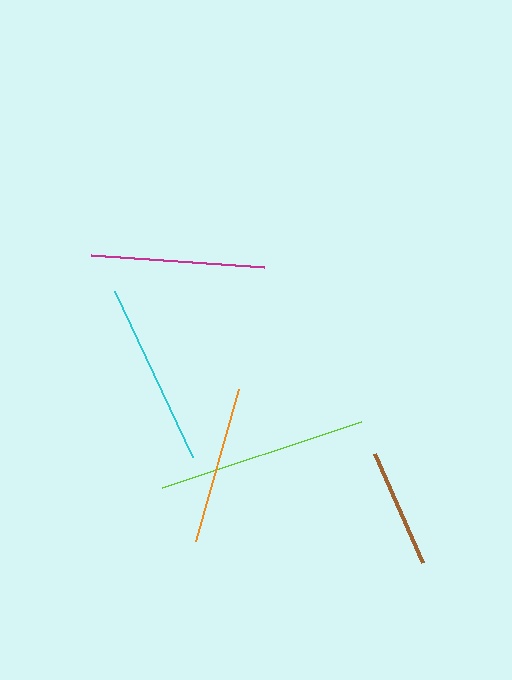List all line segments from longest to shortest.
From longest to shortest: lime, cyan, magenta, orange, brown.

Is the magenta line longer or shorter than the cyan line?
The cyan line is longer than the magenta line.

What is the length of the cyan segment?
The cyan segment is approximately 183 pixels long.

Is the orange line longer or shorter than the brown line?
The orange line is longer than the brown line.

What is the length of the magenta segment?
The magenta segment is approximately 173 pixels long.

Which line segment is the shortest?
The brown line is the shortest at approximately 119 pixels.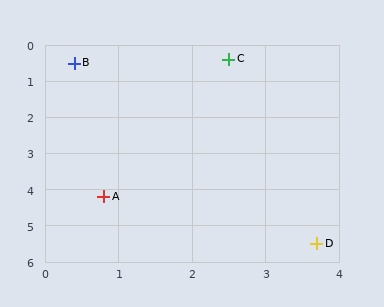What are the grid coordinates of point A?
Point A is at approximately (0.8, 4.2).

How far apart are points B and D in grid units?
Points B and D are about 6.0 grid units apart.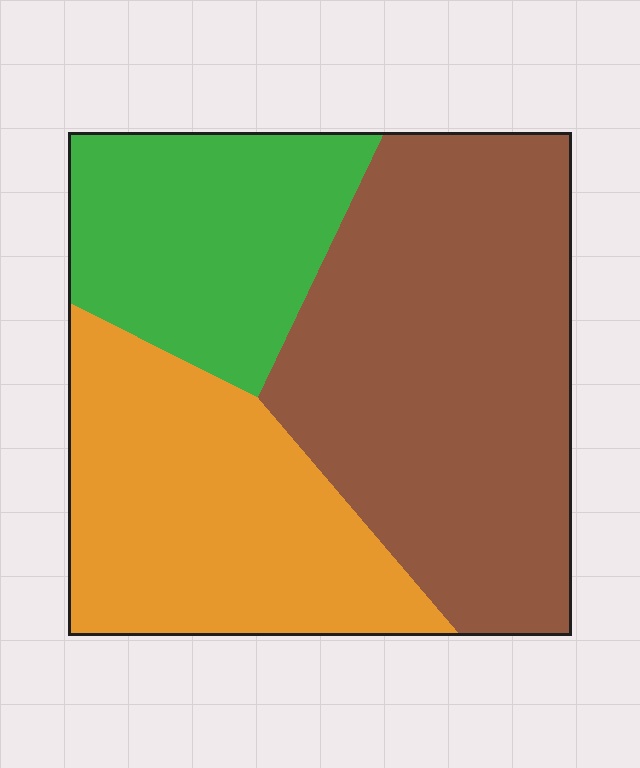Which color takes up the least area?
Green, at roughly 25%.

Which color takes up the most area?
Brown, at roughly 45%.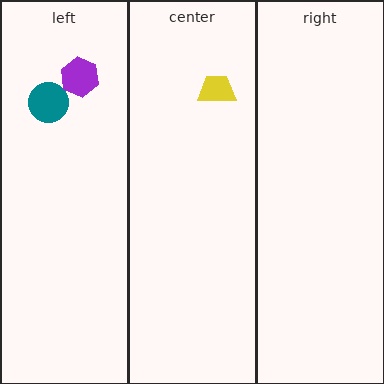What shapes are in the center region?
The yellow trapezoid.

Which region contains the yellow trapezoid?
The center region.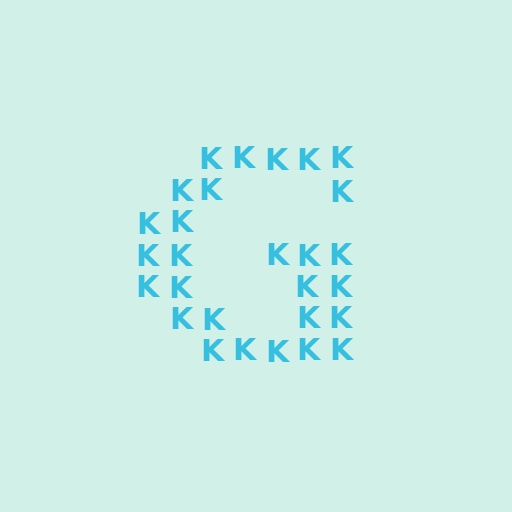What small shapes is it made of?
It is made of small letter K's.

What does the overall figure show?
The overall figure shows the letter G.